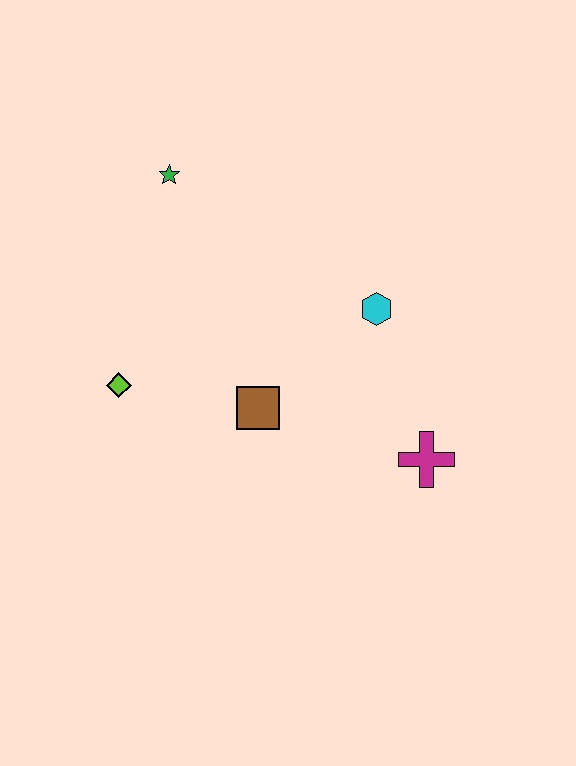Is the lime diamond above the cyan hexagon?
No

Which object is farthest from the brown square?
The green star is farthest from the brown square.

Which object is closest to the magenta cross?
The cyan hexagon is closest to the magenta cross.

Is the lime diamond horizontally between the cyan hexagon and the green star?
No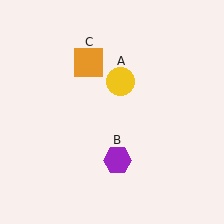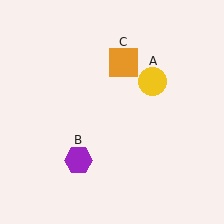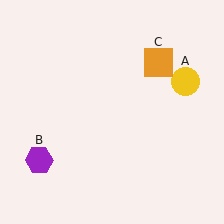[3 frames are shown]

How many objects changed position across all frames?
3 objects changed position: yellow circle (object A), purple hexagon (object B), orange square (object C).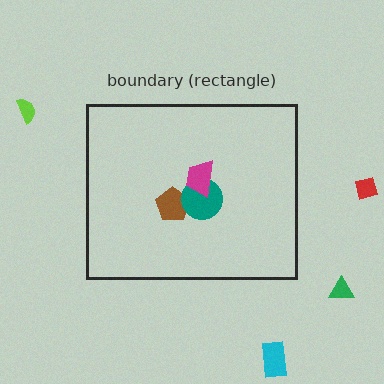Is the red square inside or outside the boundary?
Outside.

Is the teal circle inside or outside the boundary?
Inside.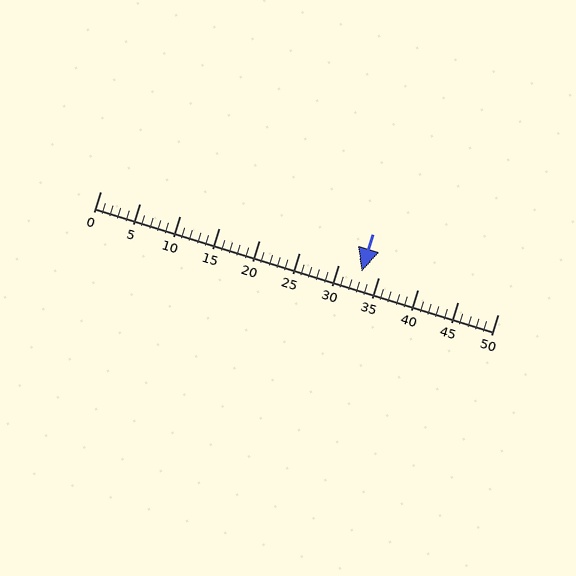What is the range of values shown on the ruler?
The ruler shows values from 0 to 50.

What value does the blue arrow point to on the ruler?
The blue arrow points to approximately 33.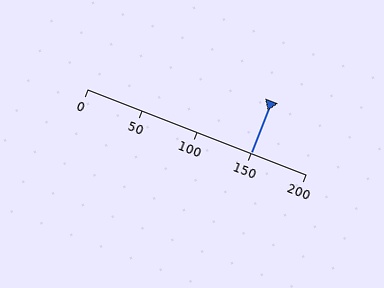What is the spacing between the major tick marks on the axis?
The major ticks are spaced 50 apart.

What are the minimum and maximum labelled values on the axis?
The axis runs from 0 to 200.